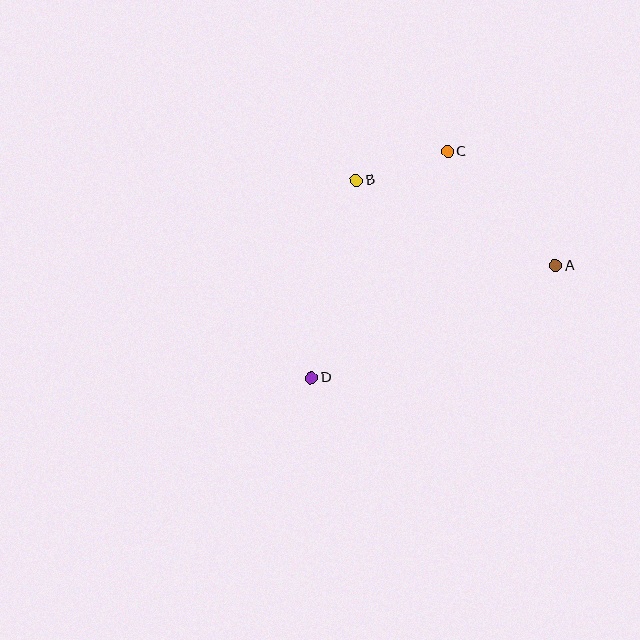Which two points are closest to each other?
Points B and C are closest to each other.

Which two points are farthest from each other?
Points A and D are farthest from each other.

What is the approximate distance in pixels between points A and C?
The distance between A and C is approximately 157 pixels.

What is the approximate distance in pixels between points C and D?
The distance between C and D is approximately 264 pixels.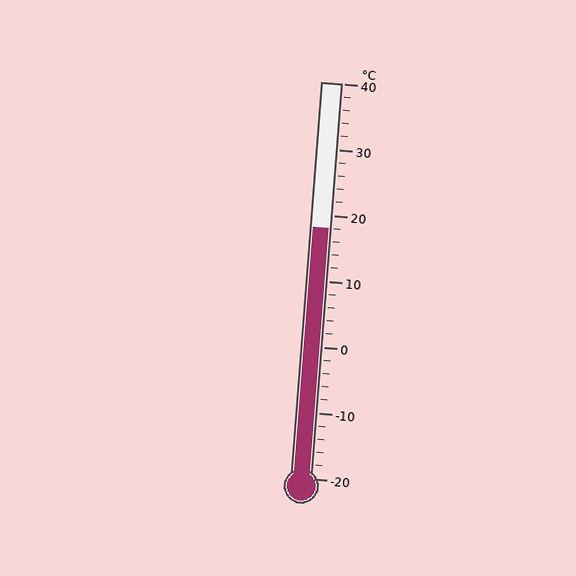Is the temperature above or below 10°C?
The temperature is above 10°C.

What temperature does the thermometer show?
The thermometer shows approximately 18°C.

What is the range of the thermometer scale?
The thermometer scale ranges from -20°C to 40°C.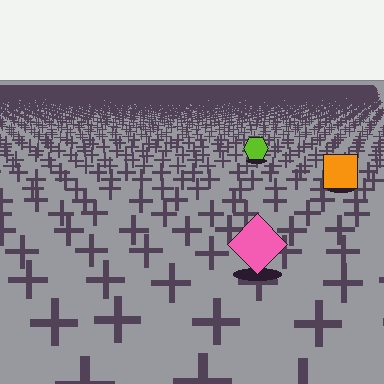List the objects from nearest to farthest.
From nearest to farthest: the pink diamond, the orange square, the lime hexagon.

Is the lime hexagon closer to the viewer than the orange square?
No. The orange square is closer — you can tell from the texture gradient: the ground texture is coarser near it.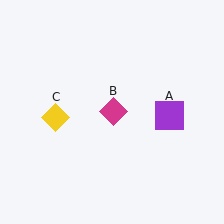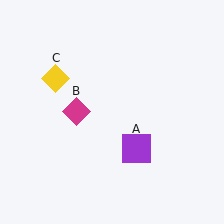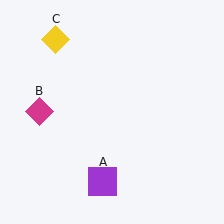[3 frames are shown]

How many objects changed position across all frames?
3 objects changed position: purple square (object A), magenta diamond (object B), yellow diamond (object C).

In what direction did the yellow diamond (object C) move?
The yellow diamond (object C) moved up.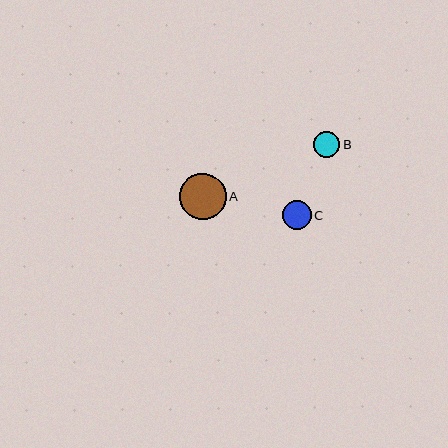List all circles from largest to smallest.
From largest to smallest: A, C, B.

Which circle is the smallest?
Circle B is the smallest with a size of approximately 27 pixels.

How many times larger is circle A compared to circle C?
Circle A is approximately 1.7 times the size of circle C.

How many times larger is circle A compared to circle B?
Circle A is approximately 1.7 times the size of circle B.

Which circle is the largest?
Circle A is the largest with a size of approximately 47 pixels.